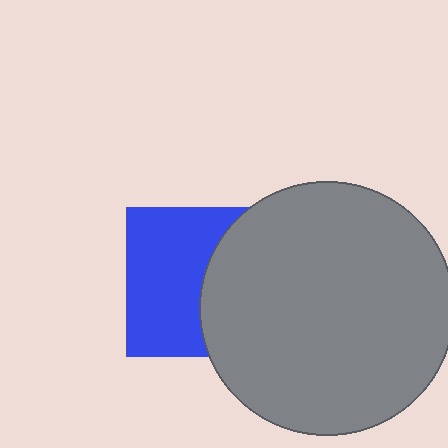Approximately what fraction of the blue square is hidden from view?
Roughly 43% of the blue square is hidden behind the gray circle.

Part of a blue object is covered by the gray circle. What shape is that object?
It is a square.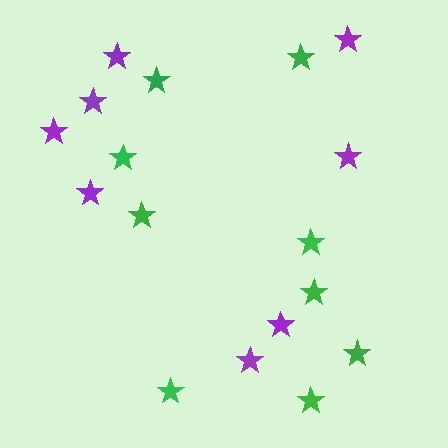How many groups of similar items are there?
There are 2 groups: one group of green stars (9) and one group of purple stars (8).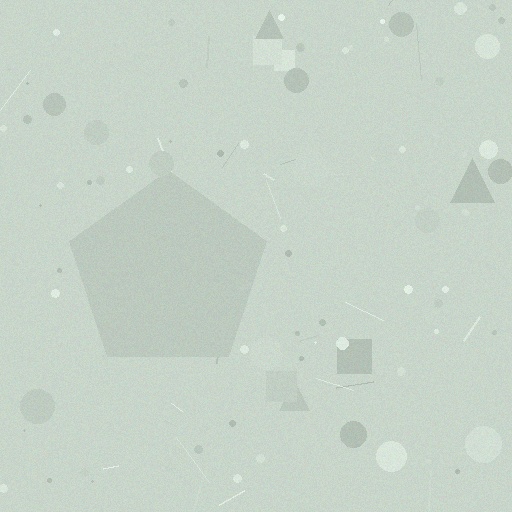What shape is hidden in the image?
A pentagon is hidden in the image.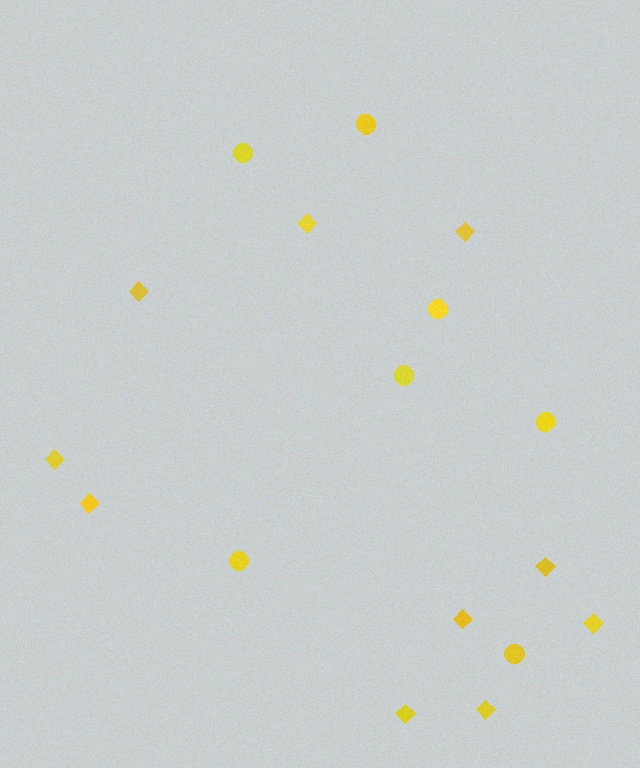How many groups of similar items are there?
There are 2 groups: one group of circles (7) and one group of diamonds (10).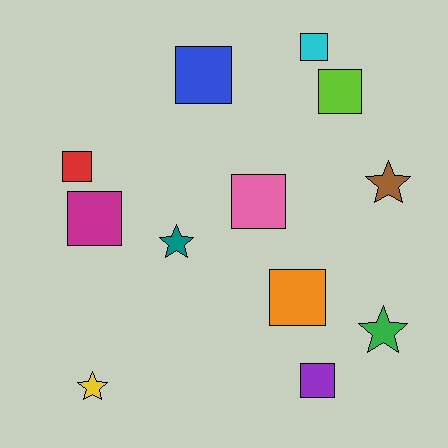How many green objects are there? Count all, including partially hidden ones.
There is 1 green object.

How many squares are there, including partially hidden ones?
There are 8 squares.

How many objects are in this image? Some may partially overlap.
There are 12 objects.